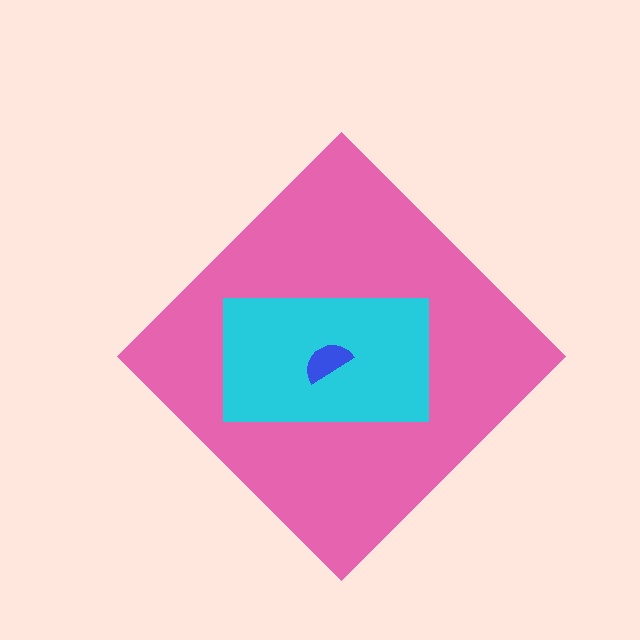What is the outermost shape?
The pink diamond.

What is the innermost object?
The blue semicircle.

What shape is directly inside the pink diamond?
The cyan rectangle.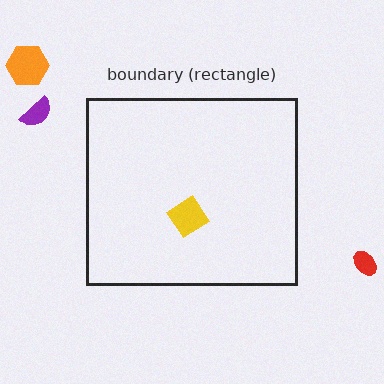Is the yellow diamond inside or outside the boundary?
Inside.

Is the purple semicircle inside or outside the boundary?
Outside.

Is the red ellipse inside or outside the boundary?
Outside.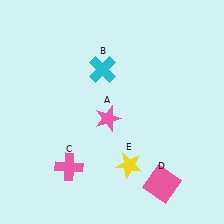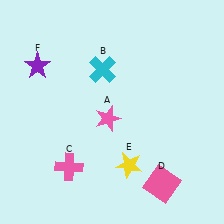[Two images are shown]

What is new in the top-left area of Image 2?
A purple star (F) was added in the top-left area of Image 2.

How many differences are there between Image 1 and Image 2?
There is 1 difference between the two images.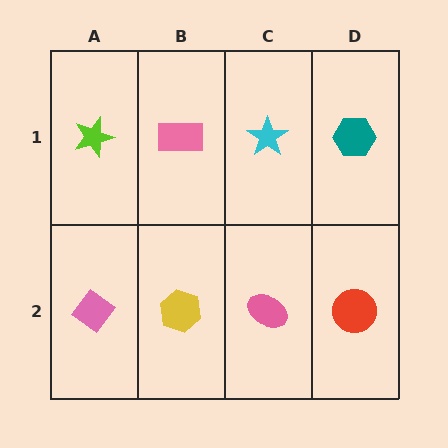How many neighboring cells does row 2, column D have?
2.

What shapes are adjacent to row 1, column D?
A red circle (row 2, column D), a cyan star (row 1, column C).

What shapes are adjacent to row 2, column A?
A lime star (row 1, column A), a yellow hexagon (row 2, column B).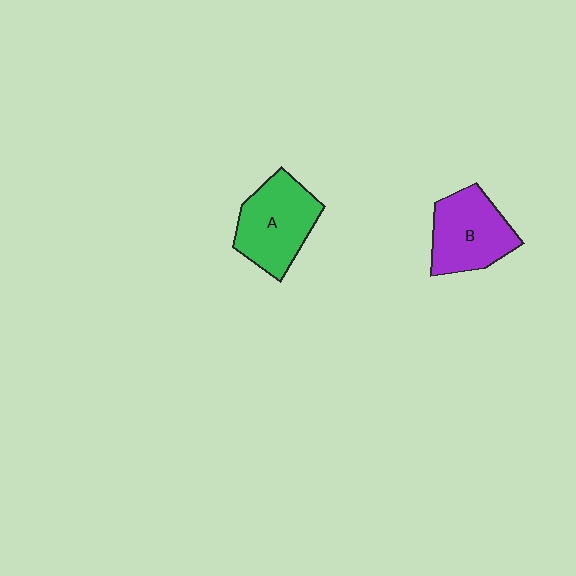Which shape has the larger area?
Shape A (green).